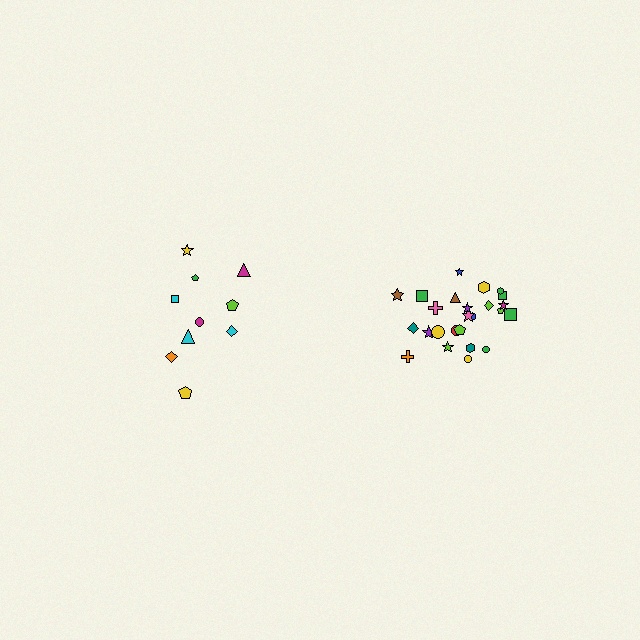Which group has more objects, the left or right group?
The right group.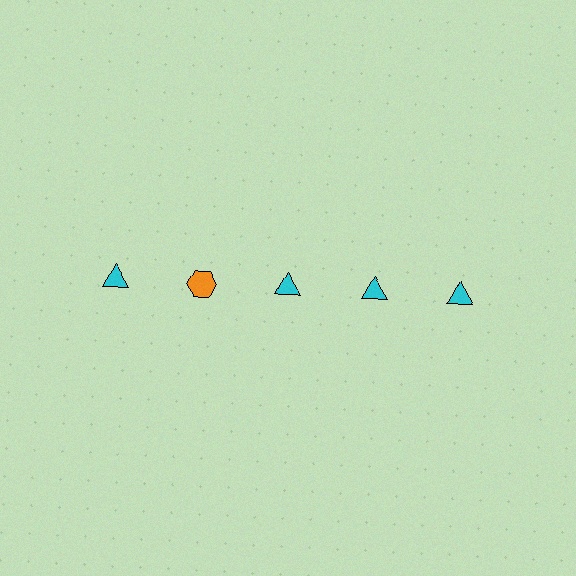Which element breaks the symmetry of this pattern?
The orange hexagon in the top row, second from left column breaks the symmetry. All other shapes are cyan triangles.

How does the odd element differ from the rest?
It differs in both color (orange instead of cyan) and shape (hexagon instead of triangle).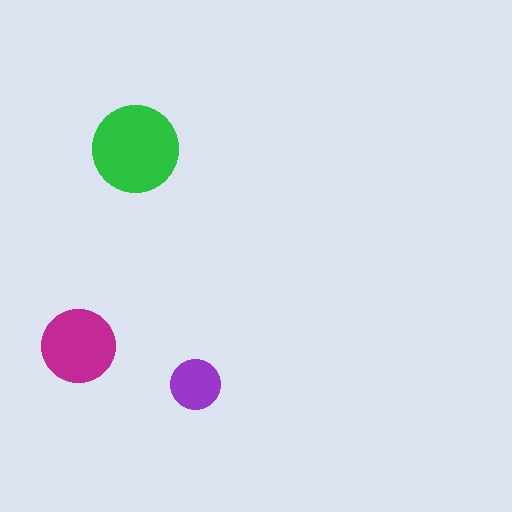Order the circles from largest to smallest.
the green one, the magenta one, the purple one.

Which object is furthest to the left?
The magenta circle is leftmost.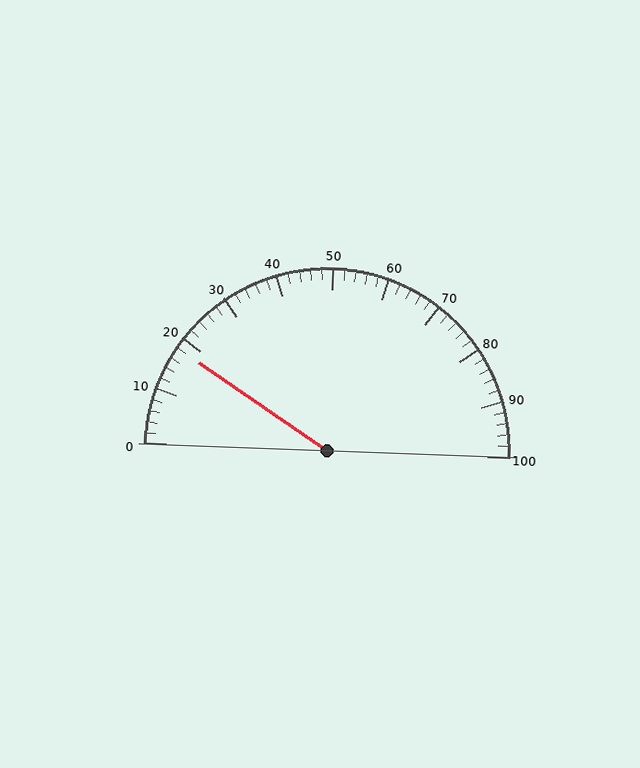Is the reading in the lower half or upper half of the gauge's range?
The reading is in the lower half of the range (0 to 100).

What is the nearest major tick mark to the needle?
The nearest major tick mark is 20.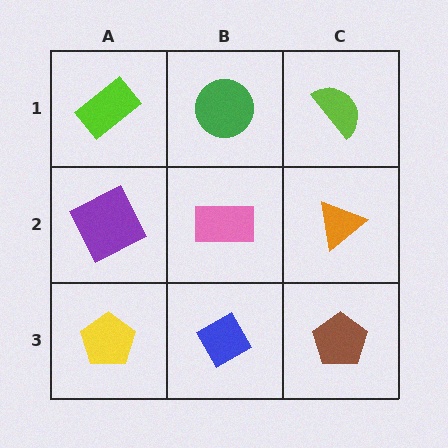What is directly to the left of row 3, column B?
A yellow pentagon.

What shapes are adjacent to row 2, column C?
A lime semicircle (row 1, column C), a brown pentagon (row 3, column C), a pink rectangle (row 2, column B).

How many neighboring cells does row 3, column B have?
3.